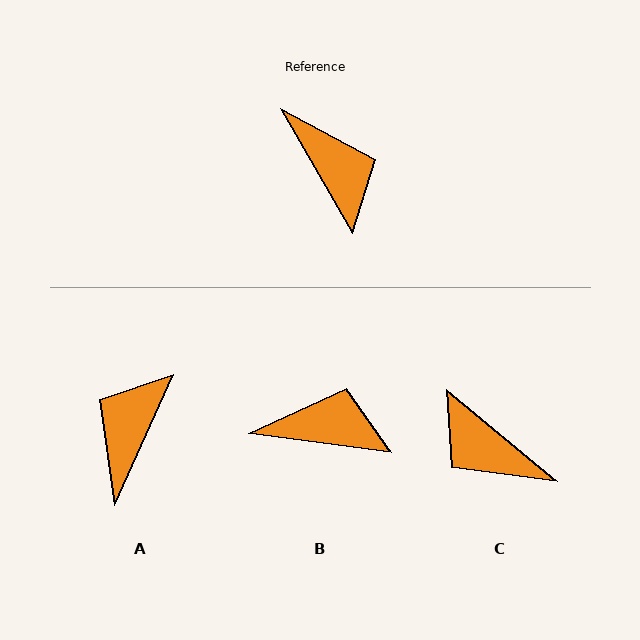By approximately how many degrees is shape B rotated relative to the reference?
Approximately 53 degrees counter-clockwise.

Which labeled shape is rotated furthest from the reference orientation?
C, about 159 degrees away.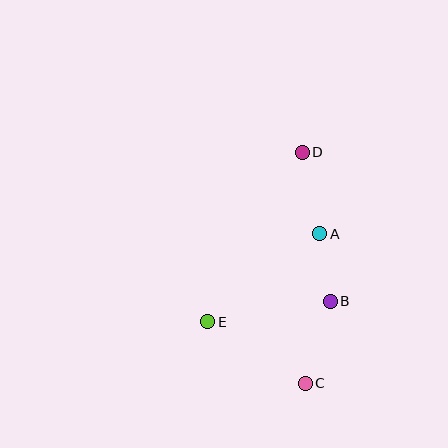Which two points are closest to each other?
Points A and B are closest to each other.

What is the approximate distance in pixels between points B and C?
The distance between B and C is approximately 85 pixels.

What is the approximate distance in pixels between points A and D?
The distance between A and D is approximately 83 pixels.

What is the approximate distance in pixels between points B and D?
The distance between B and D is approximately 152 pixels.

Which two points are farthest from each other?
Points C and D are farthest from each other.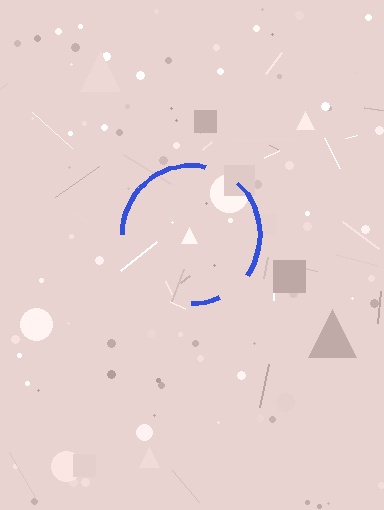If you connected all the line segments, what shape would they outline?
They would outline a circle.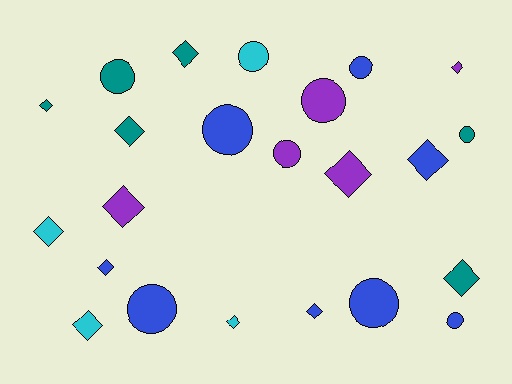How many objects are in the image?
There are 23 objects.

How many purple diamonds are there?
There are 3 purple diamonds.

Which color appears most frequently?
Blue, with 8 objects.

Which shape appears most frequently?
Diamond, with 13 objects.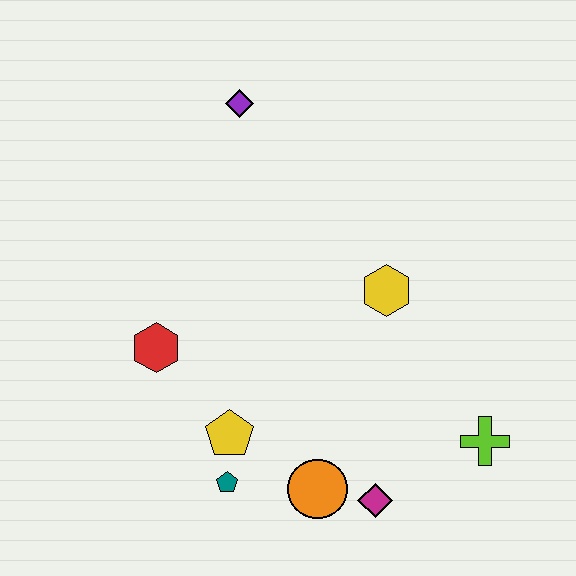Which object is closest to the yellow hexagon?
The lime cross is closest to the yellow hexagon.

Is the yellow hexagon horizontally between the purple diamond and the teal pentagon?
No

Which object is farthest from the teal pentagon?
The purple diamond is farthest from the teal pentagon.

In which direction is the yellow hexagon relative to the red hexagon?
The yellow hexagon is to the right of the red hexagon.